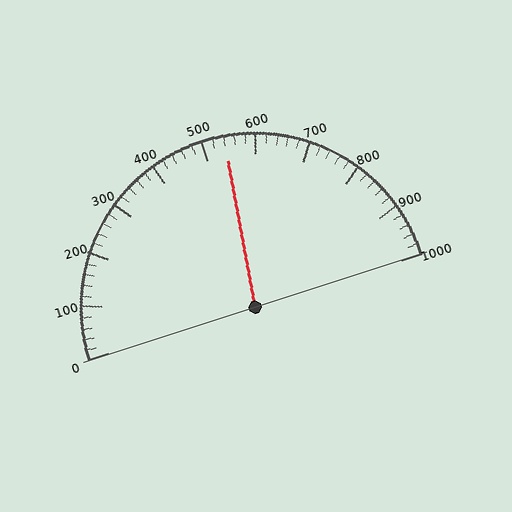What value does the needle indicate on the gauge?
The needle indicates approximately 540.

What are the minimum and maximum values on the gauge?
The gauge ranges from 0 to 1000.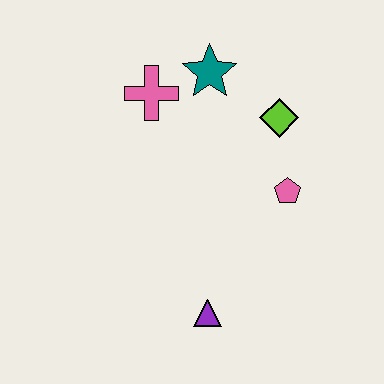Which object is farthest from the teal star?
The purple triangle is farthest from the teal star.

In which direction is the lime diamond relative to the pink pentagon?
The lime diamond is above the pink pentagon.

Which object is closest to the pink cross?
The teal star is closest to the pink cross.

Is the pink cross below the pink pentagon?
No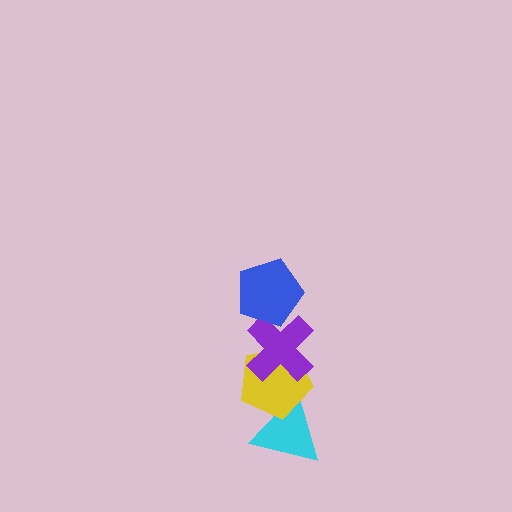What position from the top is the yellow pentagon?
The yellow pentagon is 3rd from the top.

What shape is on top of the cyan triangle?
The yellow pentagon is on top of the cyan triangle.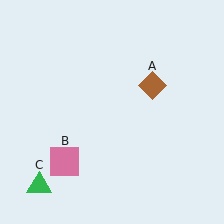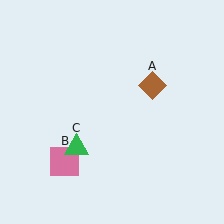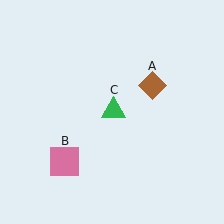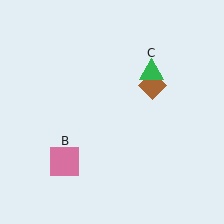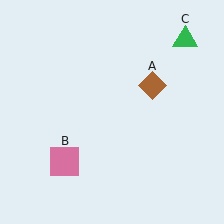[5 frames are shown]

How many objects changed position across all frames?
1 object changed position: green triangle (object C).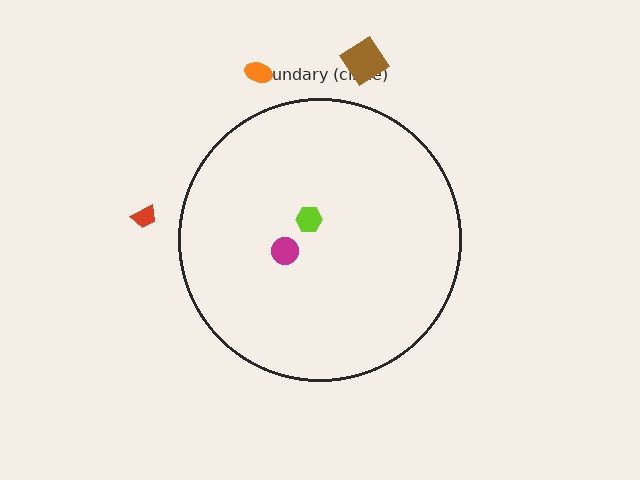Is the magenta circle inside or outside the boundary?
Inside.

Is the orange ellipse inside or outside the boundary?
Outside.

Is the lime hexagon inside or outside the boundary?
Inside.